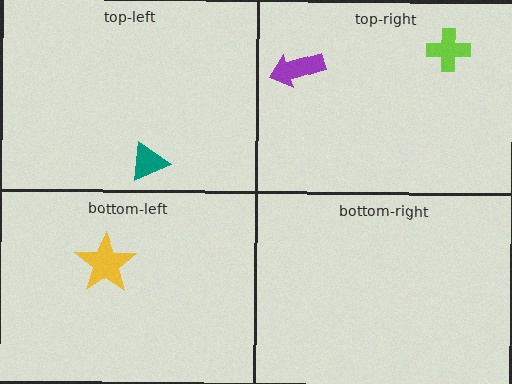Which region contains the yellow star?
The bottom-left region.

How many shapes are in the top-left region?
1.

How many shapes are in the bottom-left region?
1.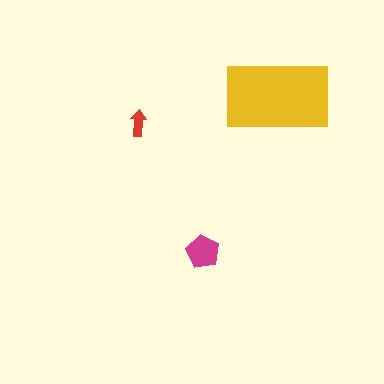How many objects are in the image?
There are 3 objects in the image.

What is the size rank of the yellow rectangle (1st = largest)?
1st.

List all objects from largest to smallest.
The yellow rectangle, the magenta pentagon, the red arrow.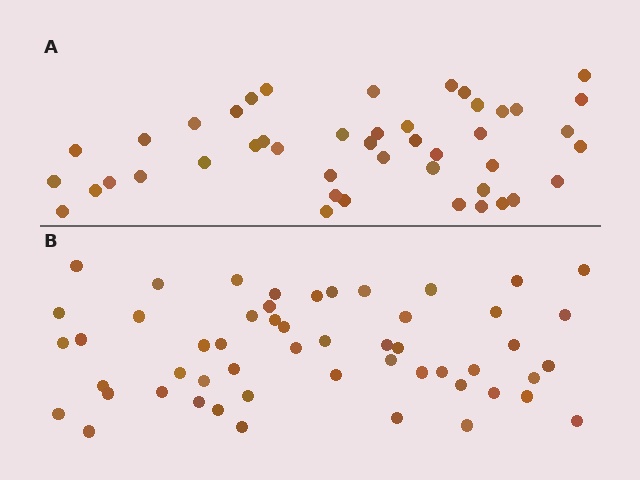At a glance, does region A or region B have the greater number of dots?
Region B (the bottom region) has more dots.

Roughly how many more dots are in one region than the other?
Region B has roughly 8 or so more dots than region A.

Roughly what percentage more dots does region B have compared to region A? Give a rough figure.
About 20% more.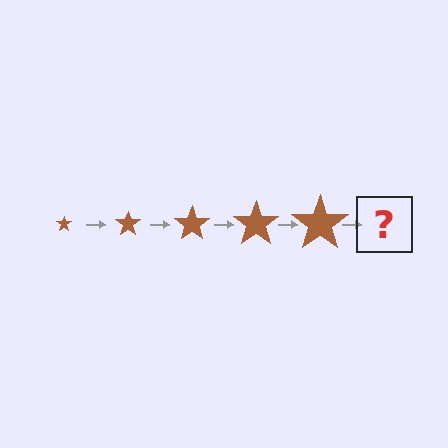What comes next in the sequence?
The next element should be a brown star, larger than the previous one.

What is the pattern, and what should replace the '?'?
The pattern is that the star gets progressively larger each step. The '?' should be a brown star, larger than the previous one.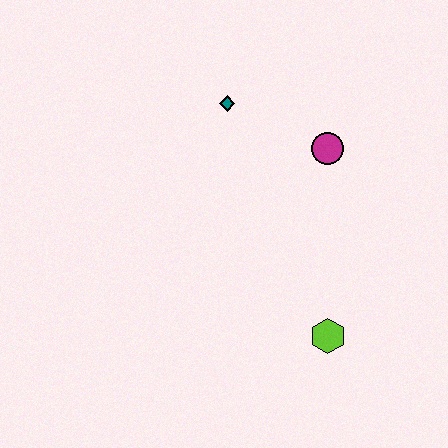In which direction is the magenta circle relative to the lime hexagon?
The magenta circle is above the lime hexagon.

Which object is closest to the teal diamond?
The magenta circle is closest to the teal diamond.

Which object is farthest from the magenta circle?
The lime hexagon is farthest from the magenta circle.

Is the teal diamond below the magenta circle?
No